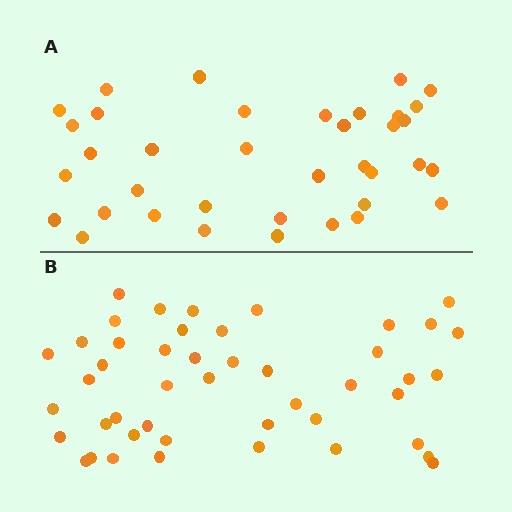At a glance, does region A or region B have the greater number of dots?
Region B (the bottom region) has more dots.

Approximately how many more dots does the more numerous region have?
Region B has roughly 8 or so more dots than region A.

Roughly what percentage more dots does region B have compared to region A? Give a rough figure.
About 25% more.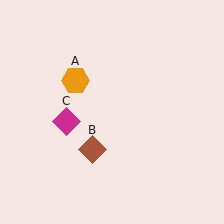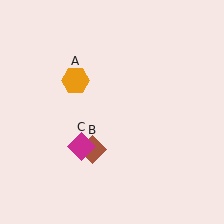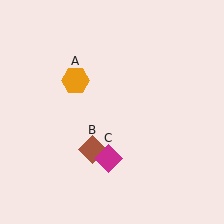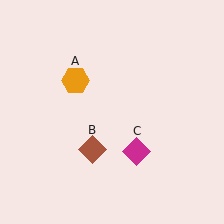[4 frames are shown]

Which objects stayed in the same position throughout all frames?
Orange hexagon (object A) and brown diamond (object B) remained stationary.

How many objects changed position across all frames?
1 object changed position: magenta diamond (object C).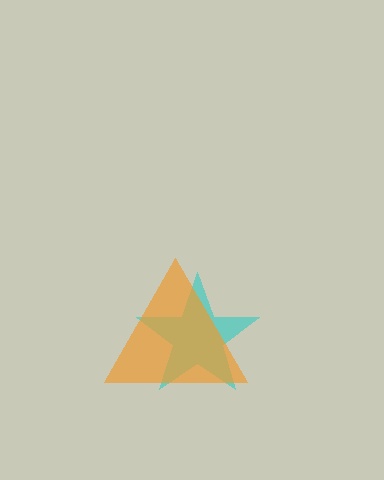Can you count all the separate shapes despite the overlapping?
Yes, there are 2 separate shapes.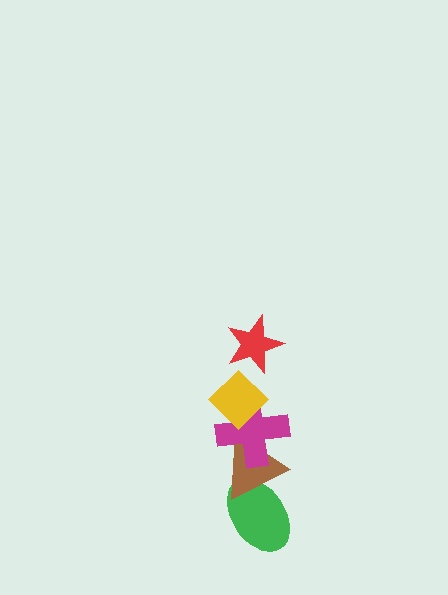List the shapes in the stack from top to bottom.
From top to bottom: the red star, the yellow diamond, the magenta cross, the brown triangle, the green ellipse.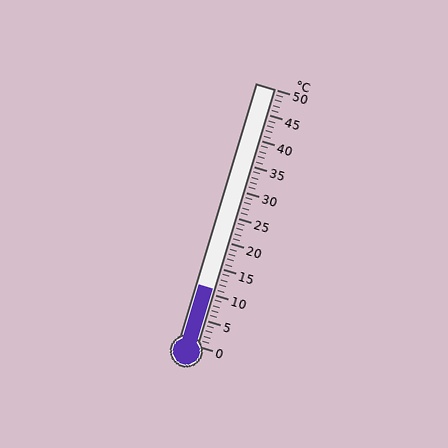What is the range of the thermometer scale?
The thermometer scale ranges from 0°C to 50°C.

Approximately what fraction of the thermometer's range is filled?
The thermometer is filled to approximately 20% of its range.